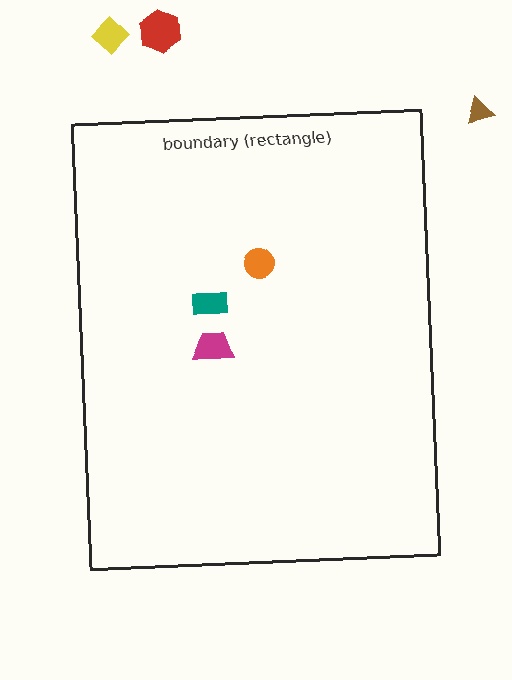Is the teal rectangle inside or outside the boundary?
Inside.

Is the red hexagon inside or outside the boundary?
Outside.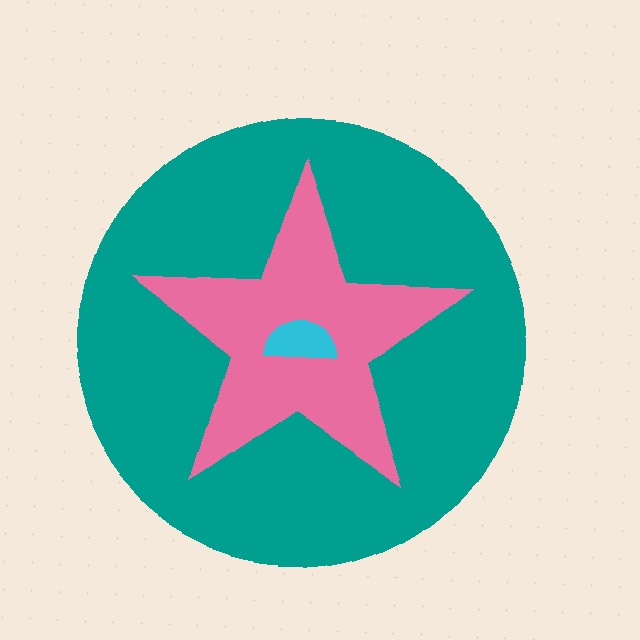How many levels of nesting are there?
3.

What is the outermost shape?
The teal circle.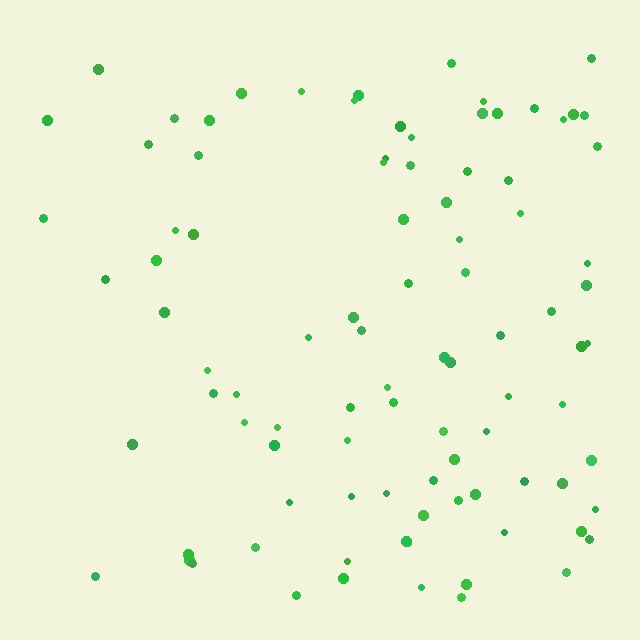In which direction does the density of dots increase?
From left to right, with the right side densest.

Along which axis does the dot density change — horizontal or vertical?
Horizontal.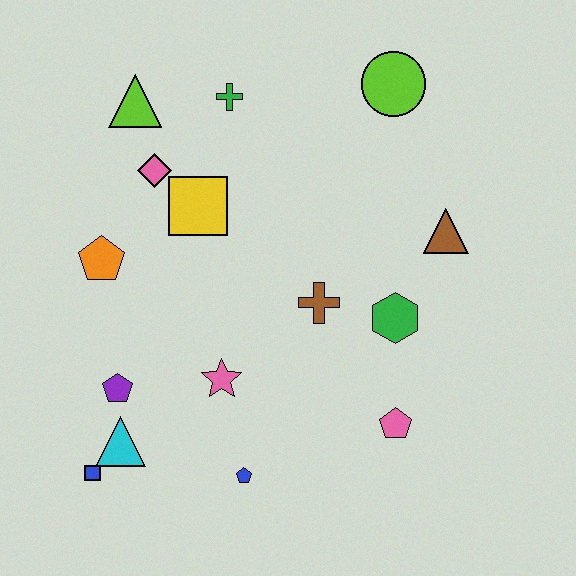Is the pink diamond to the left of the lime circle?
Yes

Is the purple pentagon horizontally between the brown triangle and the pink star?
No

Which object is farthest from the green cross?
The blue square is farthest from the green cross.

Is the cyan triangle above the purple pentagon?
No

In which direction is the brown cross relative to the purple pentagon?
The brown cross is to the right of the purple pentagon.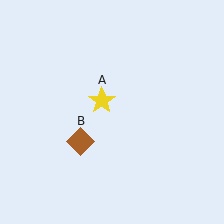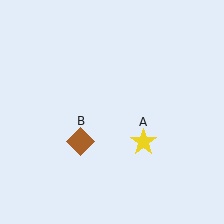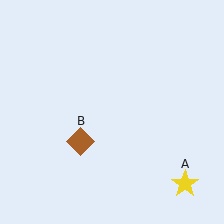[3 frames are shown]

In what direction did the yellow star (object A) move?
The yellow star (object A) moved down and to the right.